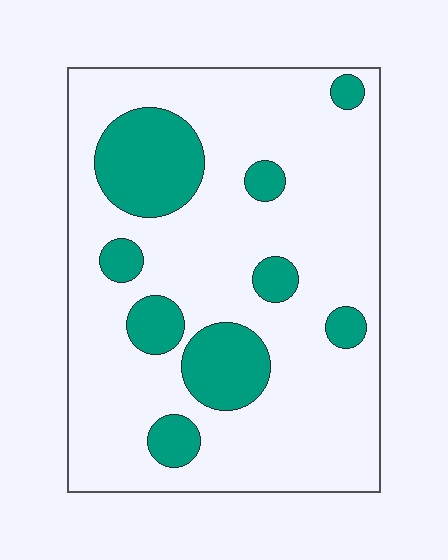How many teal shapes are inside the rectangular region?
9.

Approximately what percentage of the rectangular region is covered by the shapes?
Approximately 20%.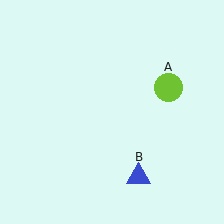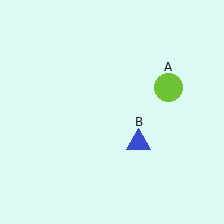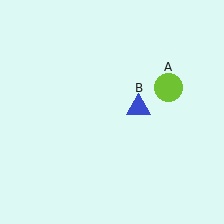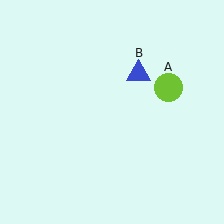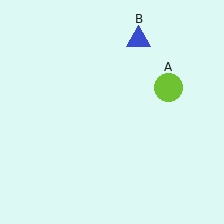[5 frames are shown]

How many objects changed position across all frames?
1 object changed position: blue triangle (object B).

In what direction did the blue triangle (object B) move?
The blue triangle (object B) moved up.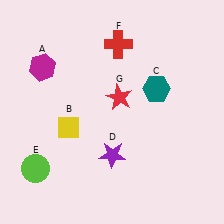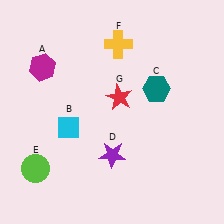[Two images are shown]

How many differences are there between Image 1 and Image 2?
There are 2 differences between the two images.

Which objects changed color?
B changed from yellow to cyan. F changed from red to yellow.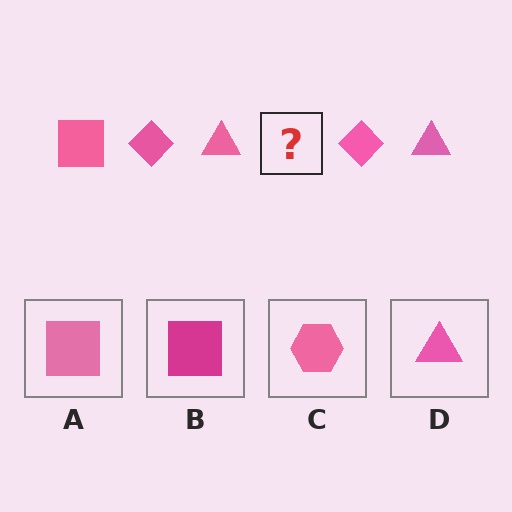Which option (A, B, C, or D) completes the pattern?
A.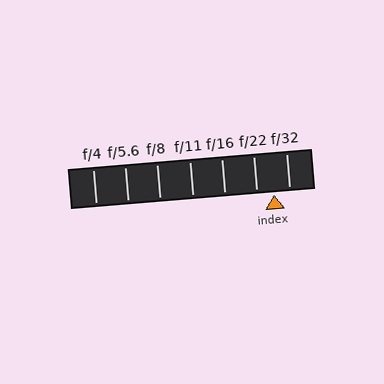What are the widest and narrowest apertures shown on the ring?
The widest aperture shown is f/4 and the narrowest is f/32.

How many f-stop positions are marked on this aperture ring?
There are 7 f-stop positions marked.